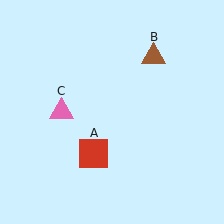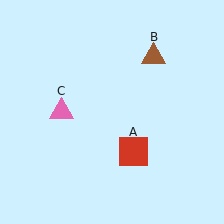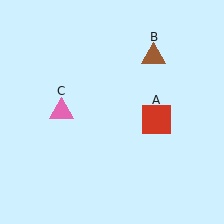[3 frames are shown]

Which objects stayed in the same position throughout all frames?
Brown triangle (object B) and pink triangle (object C) remained stationary.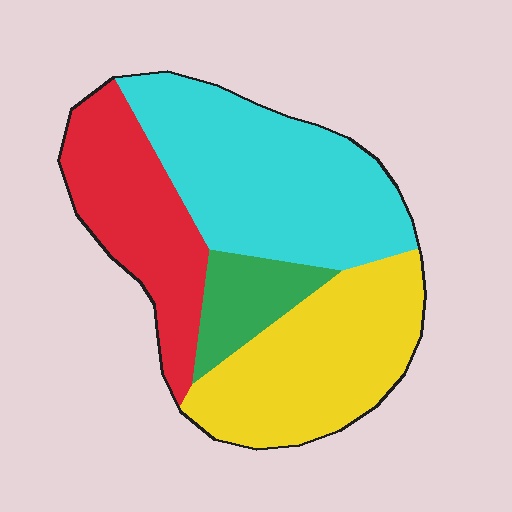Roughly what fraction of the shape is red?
Red covers about 25% of the shape.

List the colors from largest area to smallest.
From largest to smallest: cyan, yellow, red, green.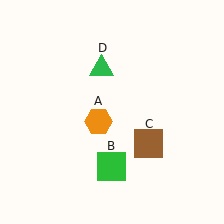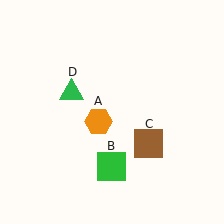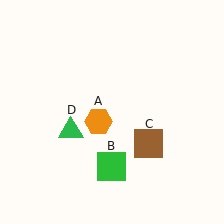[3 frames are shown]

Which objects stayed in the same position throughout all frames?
Orange hexagon (object A) and green square (object B) and brown square (object C) remained stationary.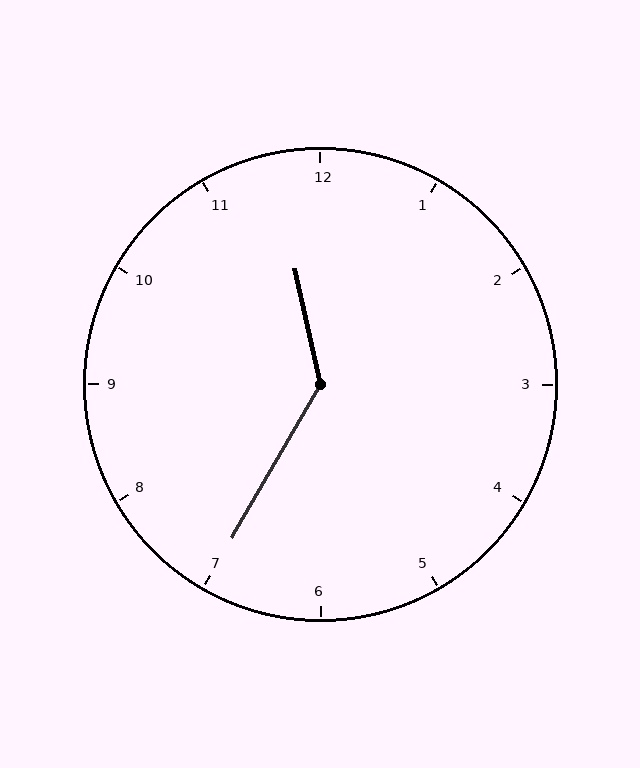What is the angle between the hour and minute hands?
Approximately 138 degrees.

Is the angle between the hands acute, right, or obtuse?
It is obtuse.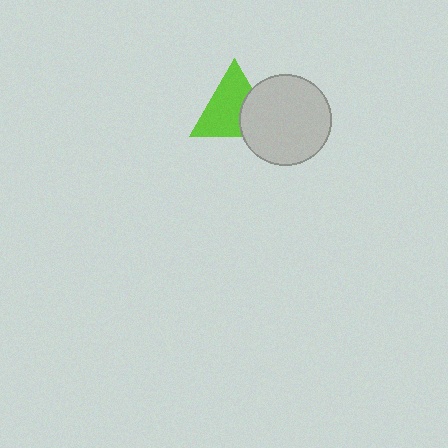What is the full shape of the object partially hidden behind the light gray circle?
The partially hidden object is a lime triangle.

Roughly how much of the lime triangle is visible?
Most of it is visible (roughly 67%).